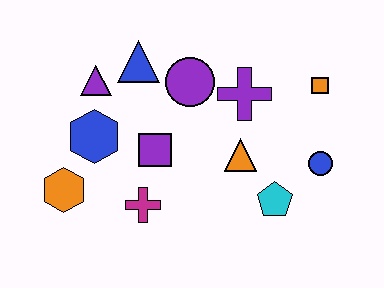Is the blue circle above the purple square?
No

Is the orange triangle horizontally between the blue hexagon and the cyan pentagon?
Yes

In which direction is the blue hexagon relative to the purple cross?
The blue hexagon is to the left of the purple cross.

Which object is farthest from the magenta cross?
The orange square is farthest from the magenta cross.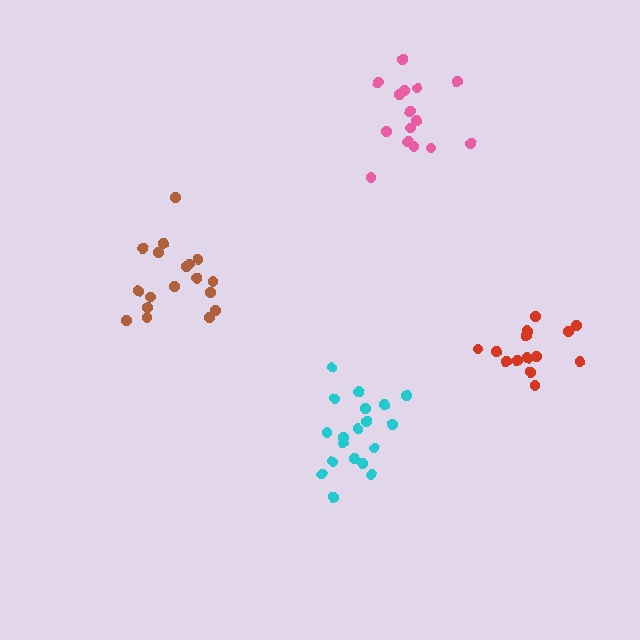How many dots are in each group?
Group 1: 19 dots, Group 2: 14 dots, Group 3: 18 dots, Group 4: 15 dots (66 total).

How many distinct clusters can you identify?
There are 4 distinct clusters.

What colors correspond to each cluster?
The clusters are colored: cyan, red, brown, pink.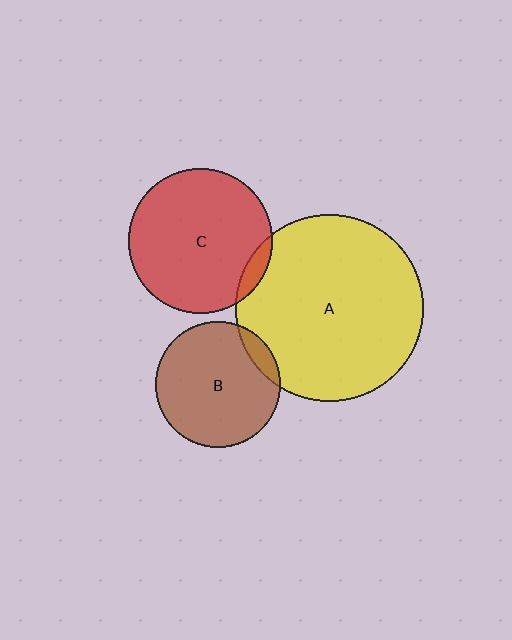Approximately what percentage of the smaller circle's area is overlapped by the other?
Approximately 10%.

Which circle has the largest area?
Circle A (yellow).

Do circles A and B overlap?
Yes.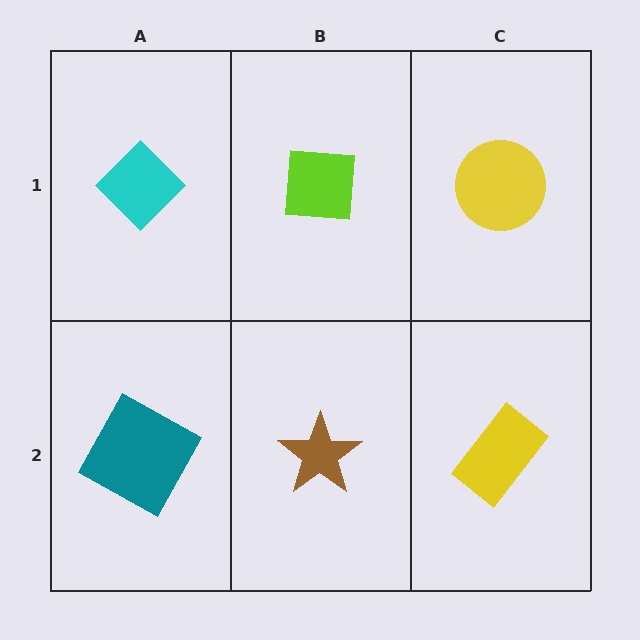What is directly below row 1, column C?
A yellow rectangle.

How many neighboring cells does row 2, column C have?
2.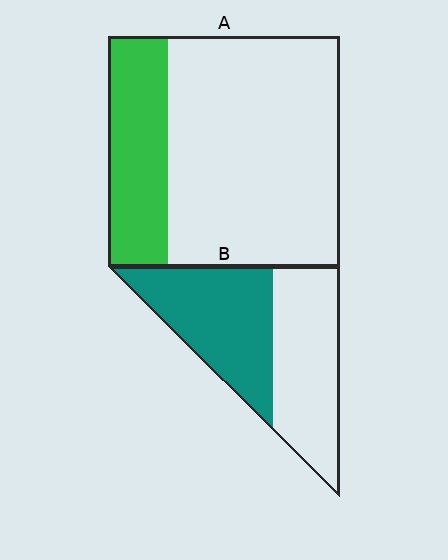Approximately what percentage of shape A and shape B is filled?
A is approximately 25% and B is approximately 50%.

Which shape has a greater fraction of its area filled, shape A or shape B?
Shape B.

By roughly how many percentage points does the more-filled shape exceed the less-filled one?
By roughly 25 percentage points (B over A).